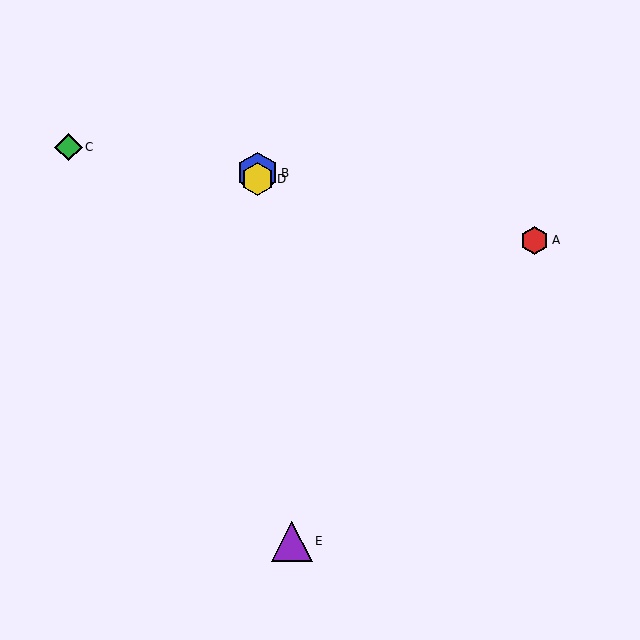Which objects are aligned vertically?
Objects B, D are aligned vertically.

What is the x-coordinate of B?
Object B is at x≈257.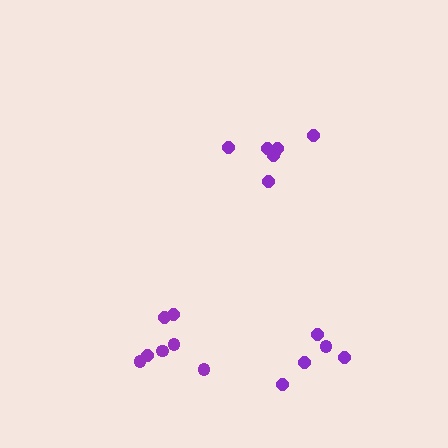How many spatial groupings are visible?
There are 3 spatial groupings.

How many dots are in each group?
Group 1: 5 dots, Group 2: 7 dots, Group 3: 7 dots (19 total).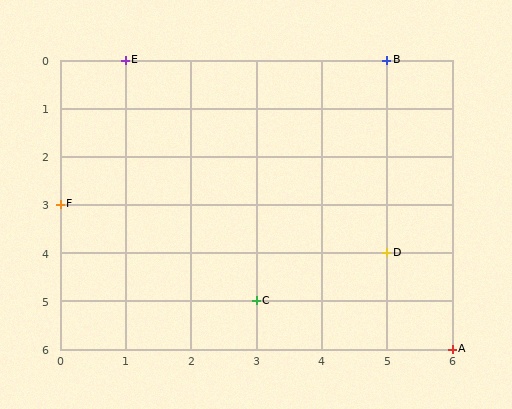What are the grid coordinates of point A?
Point A is at grid coordinates (6, 6).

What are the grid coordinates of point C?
Point C is at grid coordinates (3, 5).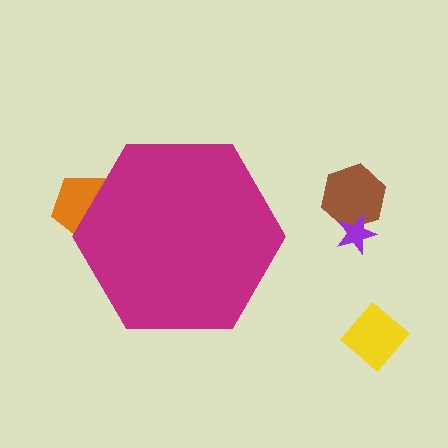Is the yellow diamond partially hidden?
No, the yellow diamond is fully visible.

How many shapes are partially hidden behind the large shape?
1 shape is partially hidden.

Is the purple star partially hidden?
No, the purple star is fully visible.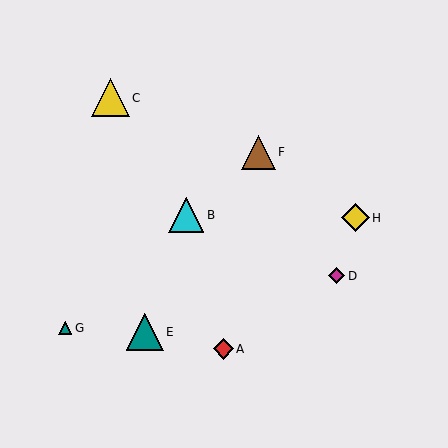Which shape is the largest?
The yellow triangle (labeled C) is the largest.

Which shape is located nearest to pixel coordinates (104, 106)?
The yellow triangle (labeled C) at (111, 98) is nearest to that location.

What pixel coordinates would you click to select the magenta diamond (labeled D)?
Click at (337, 276) to select the magenta diamond D.